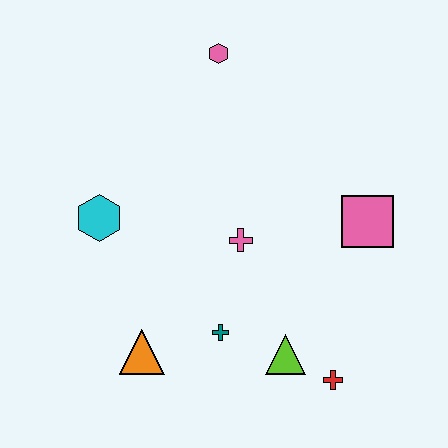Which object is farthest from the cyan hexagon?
The red cross is farthest from the cyan hexagon.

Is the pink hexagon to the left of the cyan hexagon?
No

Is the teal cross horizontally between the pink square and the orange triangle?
Yes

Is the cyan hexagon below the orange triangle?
No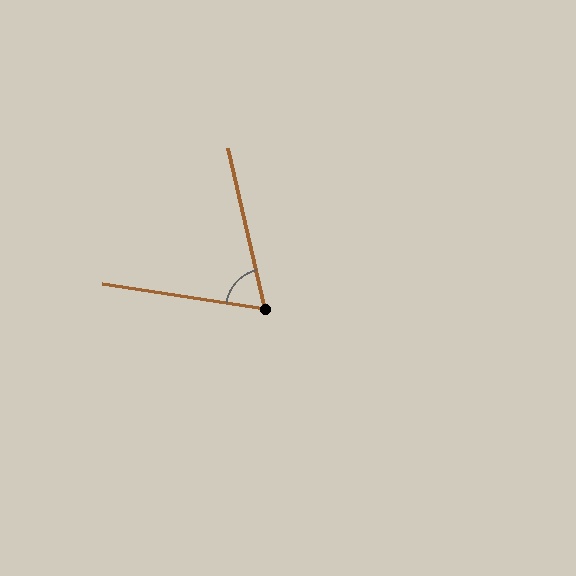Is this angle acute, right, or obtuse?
It is acute.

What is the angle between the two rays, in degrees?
Approximately 68 degrees.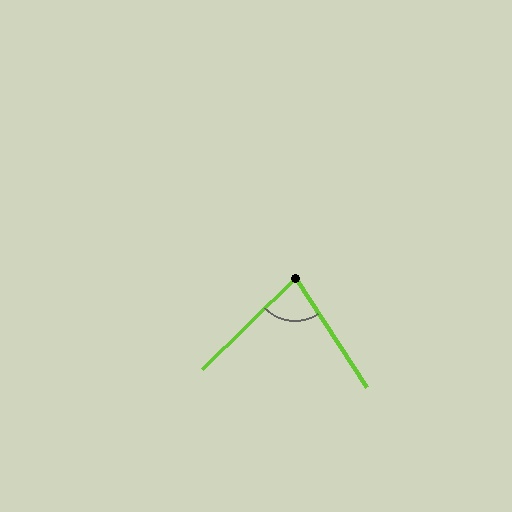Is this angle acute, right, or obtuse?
It is acute.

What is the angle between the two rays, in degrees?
Approximately 79 degrees.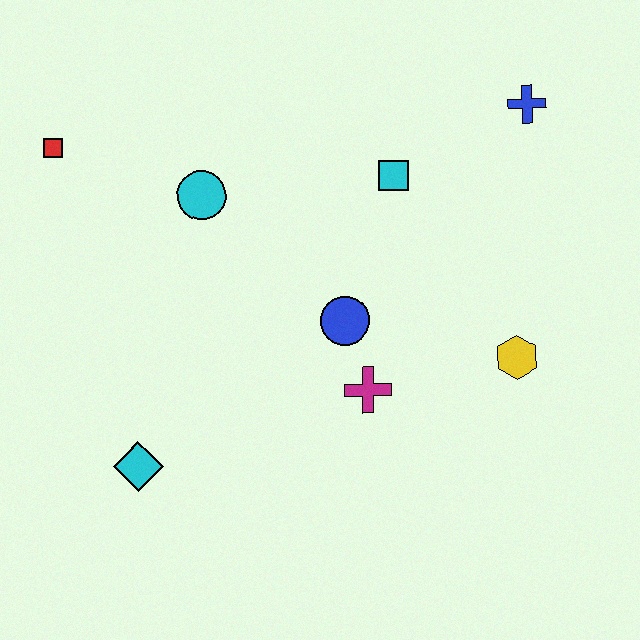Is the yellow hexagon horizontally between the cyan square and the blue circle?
No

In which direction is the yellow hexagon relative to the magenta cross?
The yellow hexagon is to the right of the magenta cross.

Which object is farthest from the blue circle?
The red square is farthest from the blue circle.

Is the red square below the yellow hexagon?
No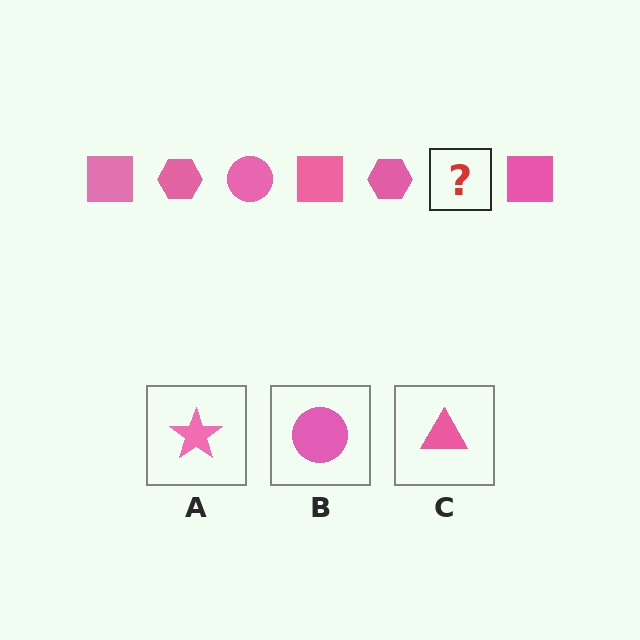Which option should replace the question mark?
Option B.